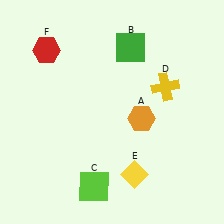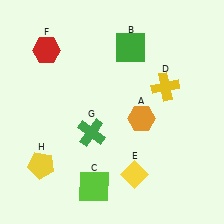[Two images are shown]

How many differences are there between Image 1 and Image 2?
There are 2 differences between the two images.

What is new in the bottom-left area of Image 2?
A yellow pentagon (H) was added in the bottom-left area of Image 2.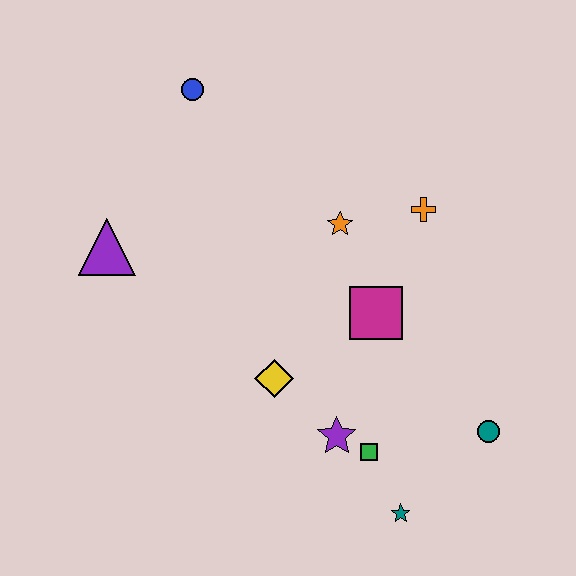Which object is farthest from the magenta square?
The blue circle is farthest from the magenta square.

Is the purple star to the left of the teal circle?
Yes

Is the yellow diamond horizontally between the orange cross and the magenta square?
No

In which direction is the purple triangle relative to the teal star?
The purple triangle is to the left of the teal star.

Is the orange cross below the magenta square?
No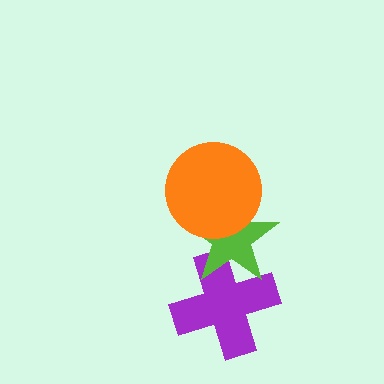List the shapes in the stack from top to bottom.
From top to bottom: the orange circle, the lime star, the purple cross.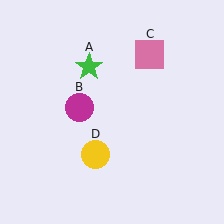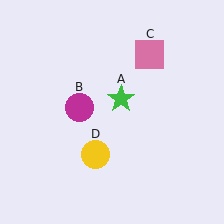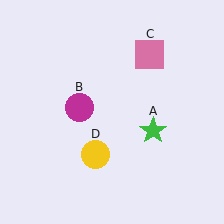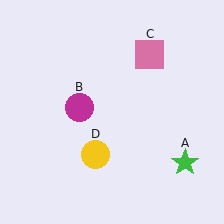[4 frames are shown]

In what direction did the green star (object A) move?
The green star (object A) moved down and to the right.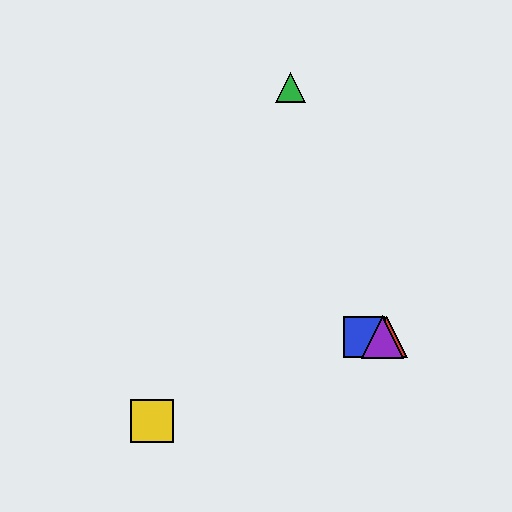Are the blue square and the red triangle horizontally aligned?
Yes, both are at y≈337.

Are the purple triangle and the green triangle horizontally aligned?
No, the purple triangle is at y≈337 and the green triangle is at y≈87.